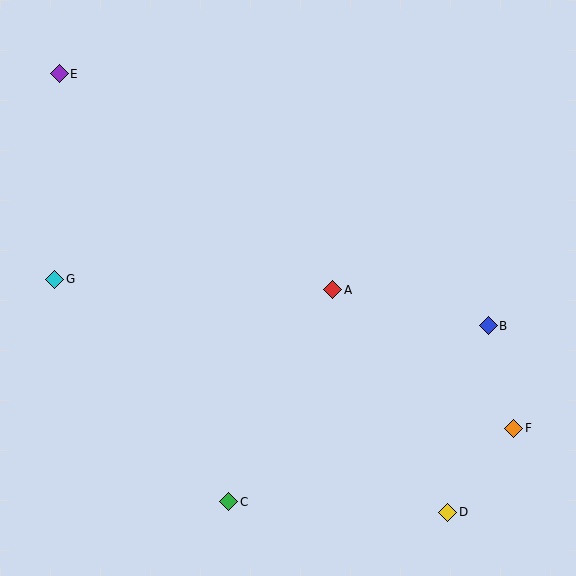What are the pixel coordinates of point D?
Point D is at (448, 512).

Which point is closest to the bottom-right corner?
Point D is closest to the bottom-right corner.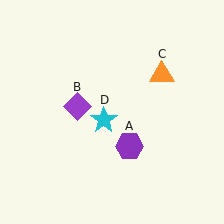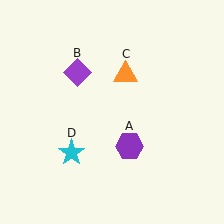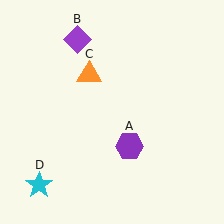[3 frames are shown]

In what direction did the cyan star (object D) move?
The cyan star (object D) moved down and to the left.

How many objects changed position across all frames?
3 objects changed position: purple diamond (object B), orange triangle (object C), cyan star (object D).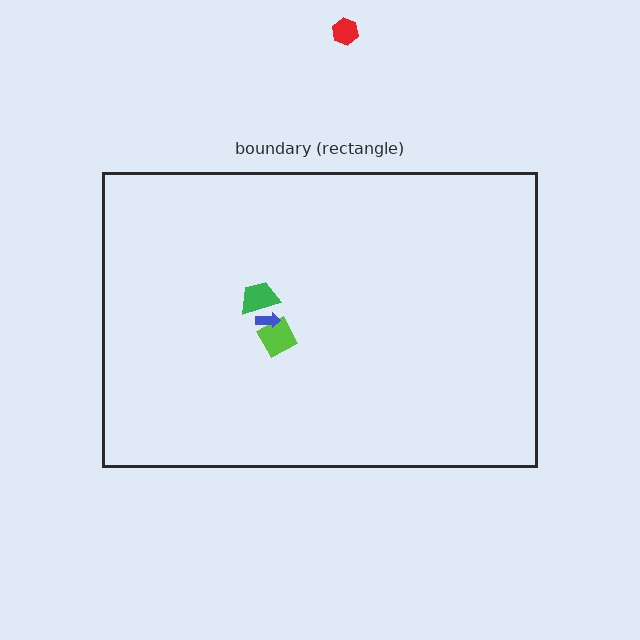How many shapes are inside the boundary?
3 inside, 1 outside.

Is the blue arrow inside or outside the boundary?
Inside.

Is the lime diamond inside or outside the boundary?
Inside.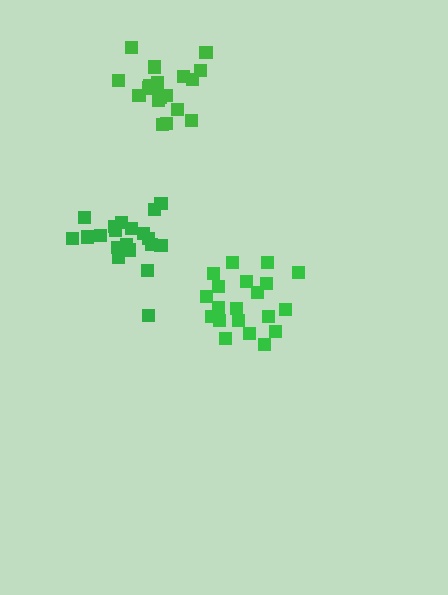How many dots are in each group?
Group 1: 21 dots, Group 2: 20 dots, Group 3: 19 dots (60 total).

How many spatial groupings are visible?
There are 3 spatial groupings.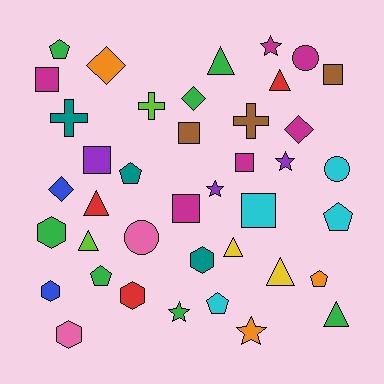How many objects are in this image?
There are 40 objects.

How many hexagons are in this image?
There are 5 hexagons.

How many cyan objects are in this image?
There are 4 cyan objects.